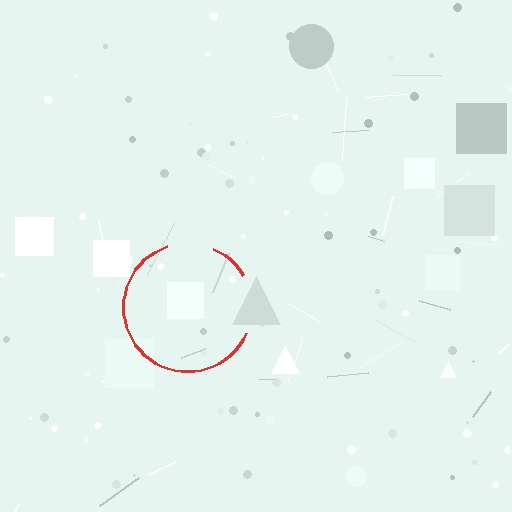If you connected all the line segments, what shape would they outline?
They would outline a circle.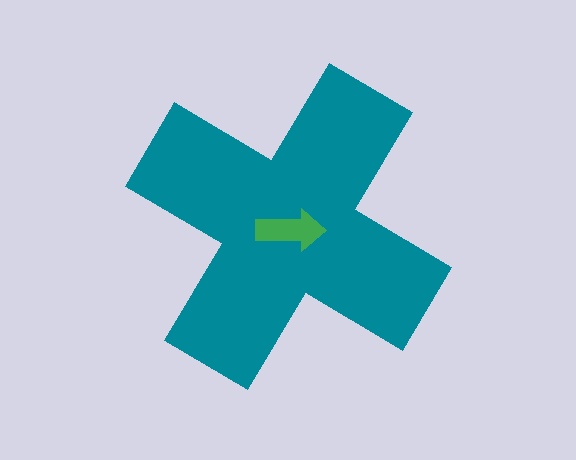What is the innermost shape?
The green arrow.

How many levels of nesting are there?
2.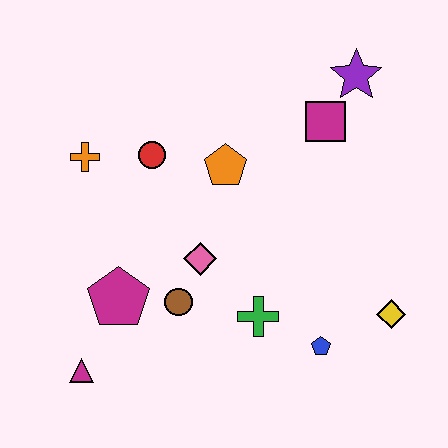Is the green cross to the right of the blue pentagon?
No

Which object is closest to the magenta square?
The purple star is closest to the magenta square.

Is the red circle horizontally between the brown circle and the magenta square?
No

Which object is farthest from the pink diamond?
The purple star is farthest from the pink diamond.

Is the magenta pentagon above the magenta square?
No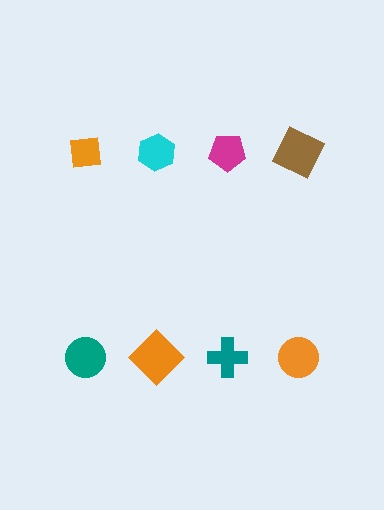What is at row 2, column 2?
An orange diamond.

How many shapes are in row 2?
4 shapes.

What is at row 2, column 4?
An orange circle.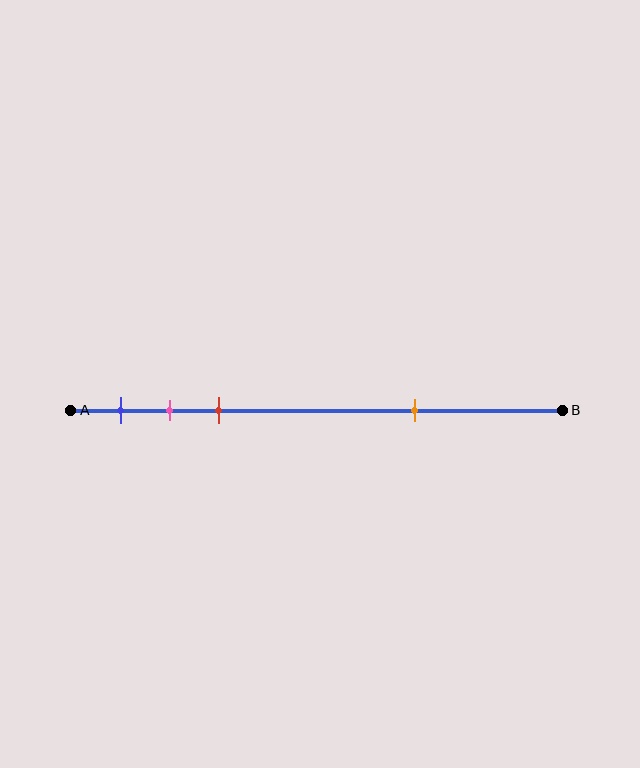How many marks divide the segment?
There are 4 marks dividing the segment.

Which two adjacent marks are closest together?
The pink and red marks are the closest adjacent pair.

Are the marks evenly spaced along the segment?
No, the marks are not evenly spaced.